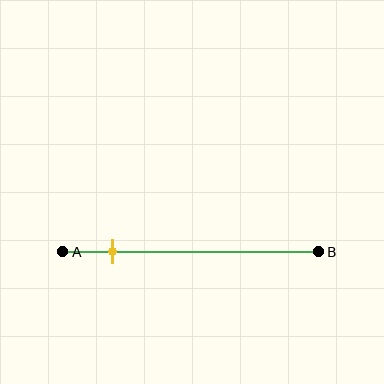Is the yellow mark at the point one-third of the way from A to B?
No, the mark is at about 20% from A, not at the 33% one-third point.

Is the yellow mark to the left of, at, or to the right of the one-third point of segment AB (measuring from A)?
The yellow mark is to the left of the one-third point of segment AB.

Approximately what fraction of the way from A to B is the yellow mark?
The yellow mark is approximately 20% of the way from A to B.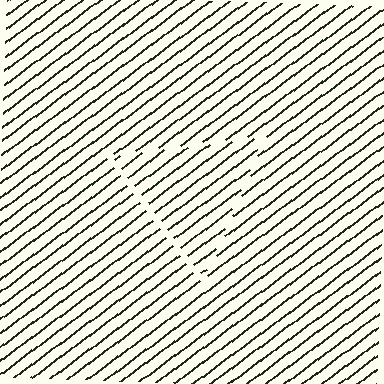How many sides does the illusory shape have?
3 sides — the line-ends trace a triangle.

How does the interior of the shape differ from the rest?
The interior of the shape contains the same grating, shifted by half a period — the contour is defined by the phase discontinuity where line-ends from the inner and outer gratings abut.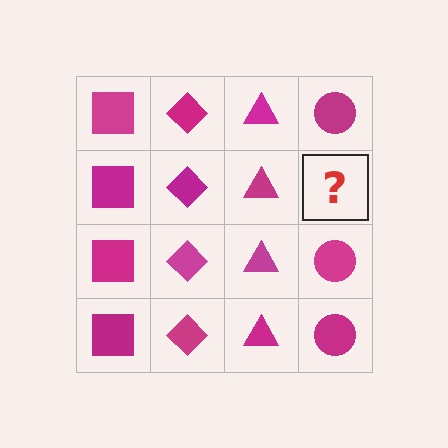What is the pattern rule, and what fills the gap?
The rule is that each column has a consistent shape. The gap should be filled with a magenta circle.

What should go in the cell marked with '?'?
The missing cell should contain a magenta circle.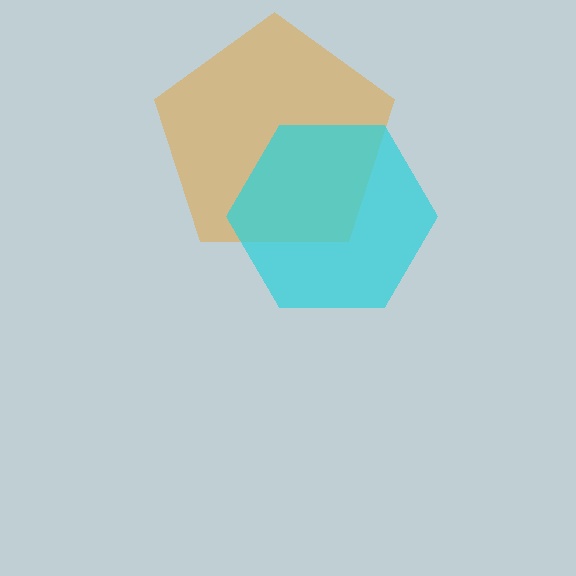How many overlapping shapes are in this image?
There are 2 overlapping shapes in the image.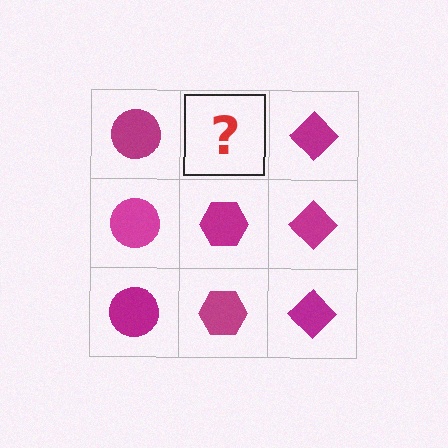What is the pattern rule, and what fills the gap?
The rule is that each column has a consistent shape. The gap should be filled with a magenta hexagon.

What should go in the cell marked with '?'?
The missing cell should contain a magenta hexagon.